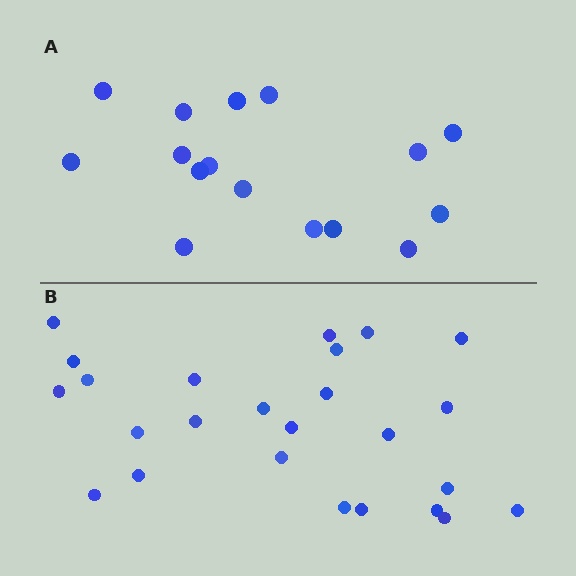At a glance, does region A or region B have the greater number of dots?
Region B (the bottom region) has more dots.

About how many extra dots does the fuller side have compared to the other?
Region B has roughly 8 or so more dots than region A.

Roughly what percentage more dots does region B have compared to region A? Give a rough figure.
About 55% more.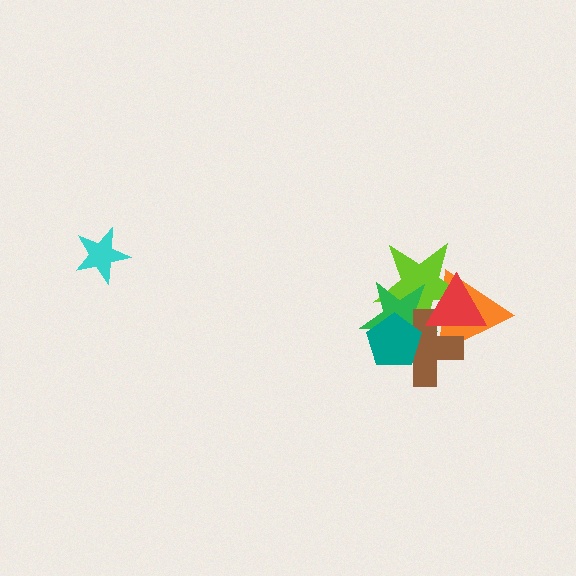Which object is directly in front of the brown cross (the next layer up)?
The teal pentagon is directly in front of the brown cross.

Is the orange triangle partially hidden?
Yes, it is partially covered by another shape.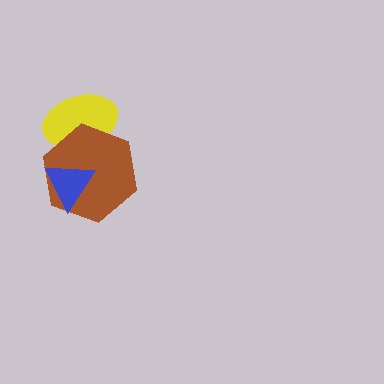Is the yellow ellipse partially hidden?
Yes, it is partially covered by another shape.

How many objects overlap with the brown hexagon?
2 objects overlap with the brown hexagon.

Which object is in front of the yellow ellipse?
The brown hexagon is in front of the yellow ellipse.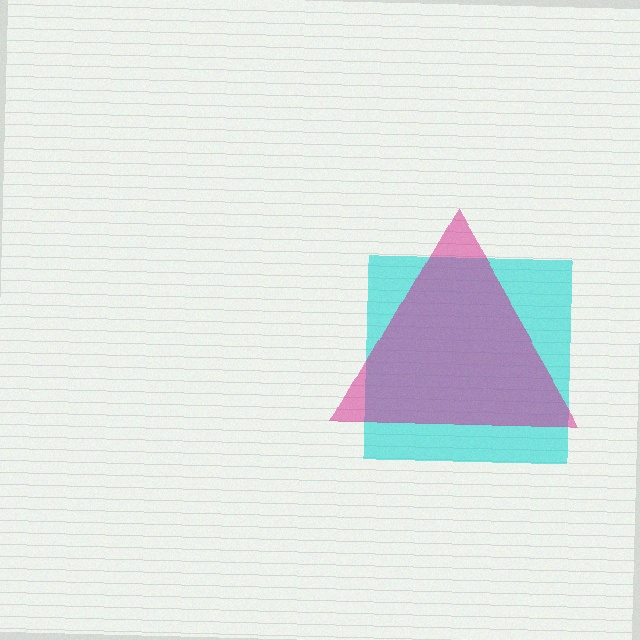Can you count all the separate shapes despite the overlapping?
Yes, there are 2 separate shapes.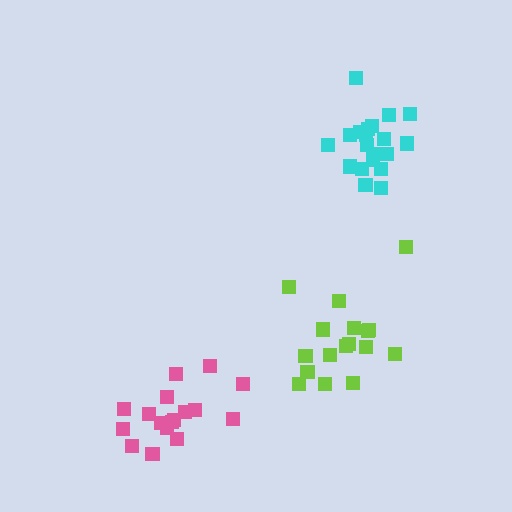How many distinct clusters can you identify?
There are 3 distinct clusters.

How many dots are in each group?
Group 1: 20 dots, Group 2: 17 dots, Group 3: 17 dots (54 total).